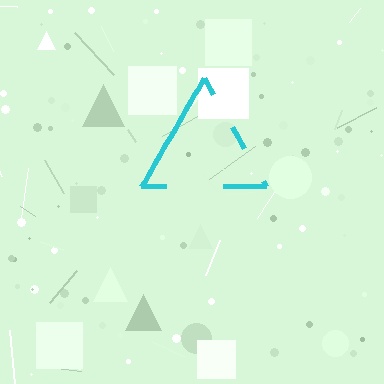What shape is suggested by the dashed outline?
The dashed outline suggests a triangle.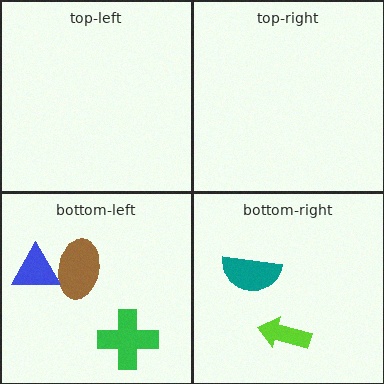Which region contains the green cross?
The bottom-left region.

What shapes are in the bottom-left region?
The brown ellipse, the blue triangle, the green cross.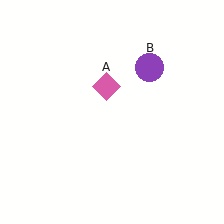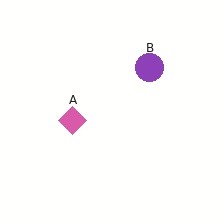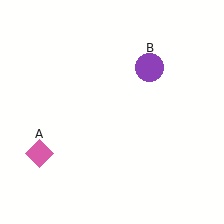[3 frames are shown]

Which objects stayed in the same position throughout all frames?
Purple circle (object B) remained stationary.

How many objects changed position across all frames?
1 object changed position: pink diamond (object A).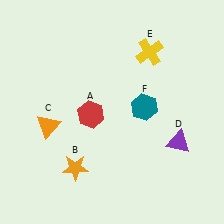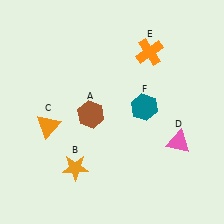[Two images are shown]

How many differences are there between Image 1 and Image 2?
There are 3 differences between the two images.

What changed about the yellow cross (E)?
In Image 1, E is yellow. In Image 2, it changed to orange.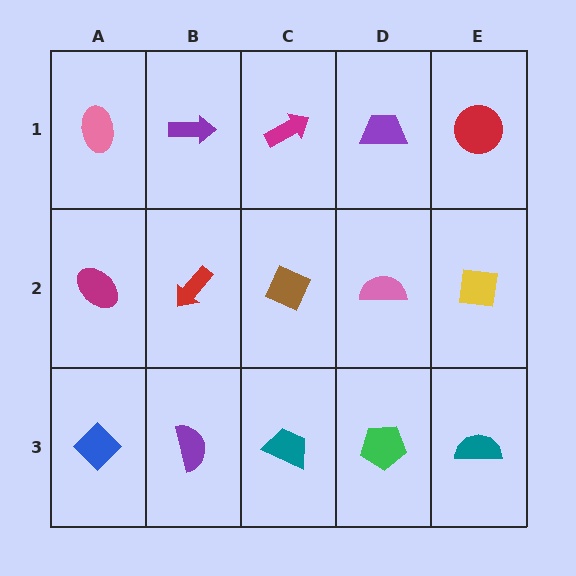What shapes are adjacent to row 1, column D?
A pink semicircle (row 2, column D), a magenta arrow (row 1, column C), a red circle (row 1, column E).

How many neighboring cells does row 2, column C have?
4.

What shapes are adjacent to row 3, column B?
A red arrow (row 2, column B), a blue diamond (row 3, column A), a teal trapezoid (row 3, column C).